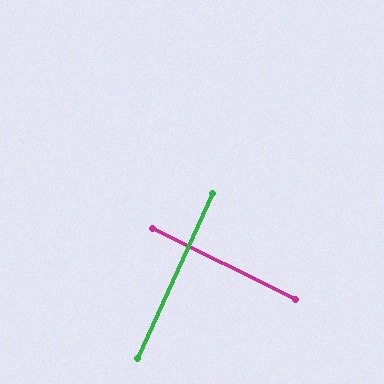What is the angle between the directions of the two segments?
Approximately 88 degrees.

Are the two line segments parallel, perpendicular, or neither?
Perpendicular — they meet at approximately 88°.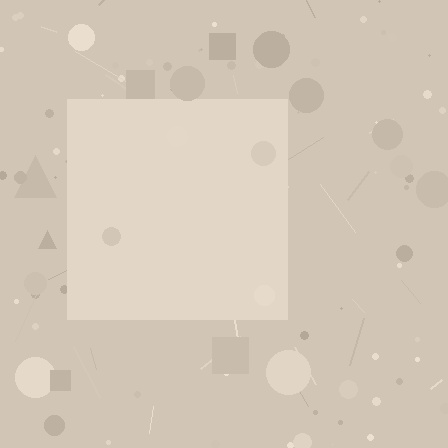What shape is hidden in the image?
A square is hidden in the image.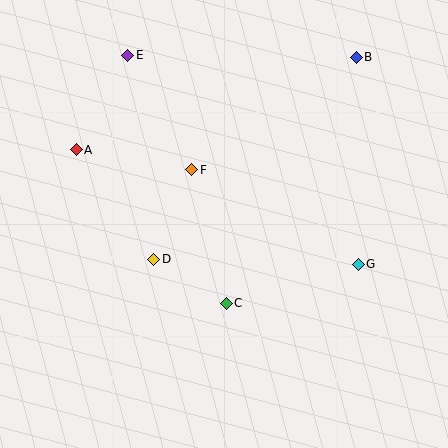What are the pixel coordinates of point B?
Point B is at (356, 57).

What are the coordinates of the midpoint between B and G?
The midpoint between B and G is at (357, 161).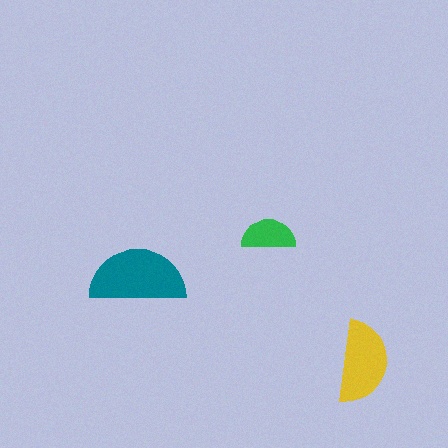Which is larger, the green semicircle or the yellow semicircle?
The yellow one.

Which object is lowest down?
The yellow semicircle is bottommost.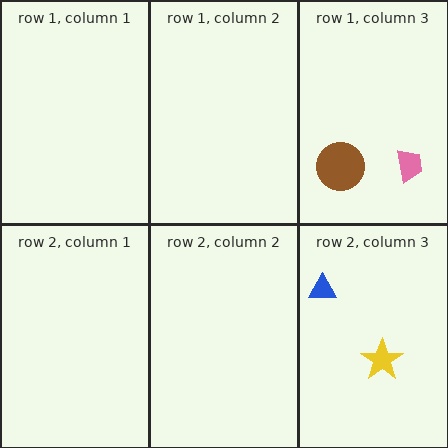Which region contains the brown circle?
The row 1, column 3 region.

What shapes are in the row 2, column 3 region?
The blue triangle, the yellow star.